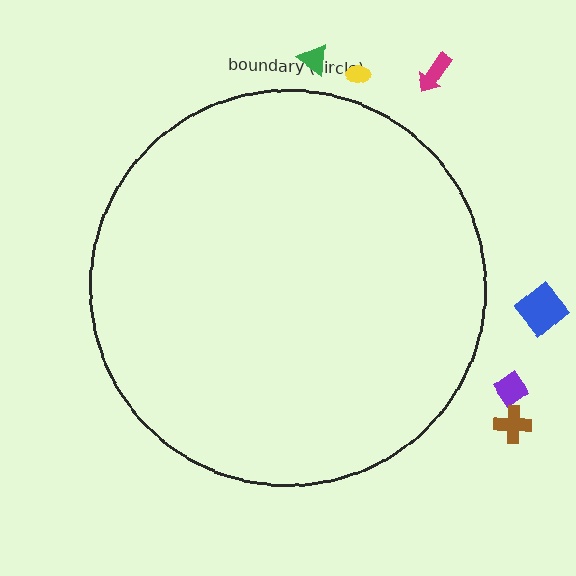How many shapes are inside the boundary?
0 inside, 6 outside.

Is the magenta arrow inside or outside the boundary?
Outside.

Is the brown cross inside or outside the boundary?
Outside.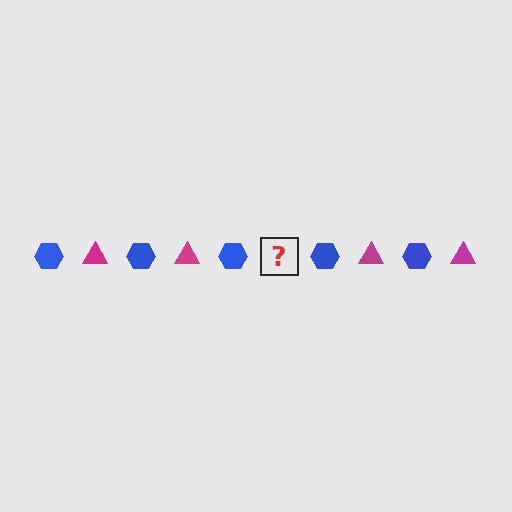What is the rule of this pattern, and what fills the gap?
The rule is that the pattern alternates between blue hexagon and magenta triangle. The gap should be filled with a magenta triangle.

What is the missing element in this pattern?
The missing element is a magenta triangle.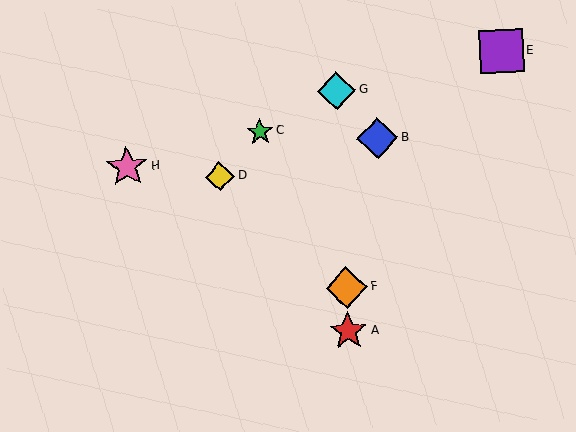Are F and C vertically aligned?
No, F is at x≈346 and C is at x≈260.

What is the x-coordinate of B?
Object B is at x≈377.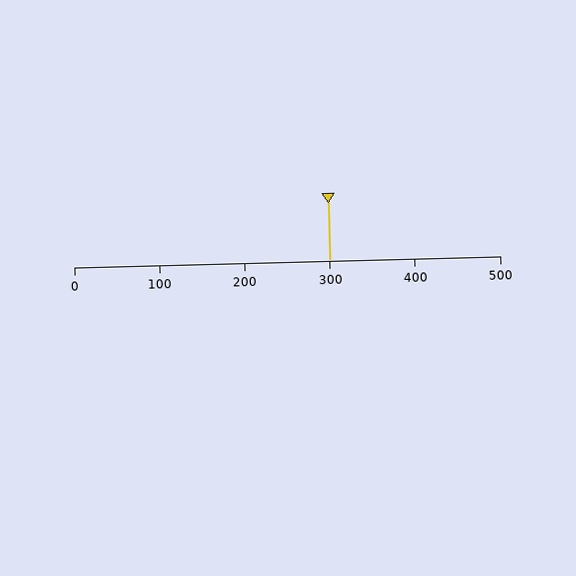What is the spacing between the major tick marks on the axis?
The major ticks are spaced 100 apart.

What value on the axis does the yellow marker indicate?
The marker indicates approximately 300.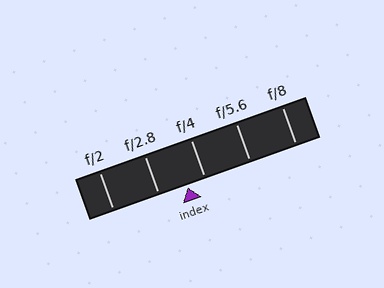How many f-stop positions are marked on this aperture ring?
There are 5 f-stop positions marked.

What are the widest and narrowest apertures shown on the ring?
The widest aperture shown is f/2 and the narrowest is f/8.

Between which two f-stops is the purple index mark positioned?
The index mark is between f/2.8 and f/4.